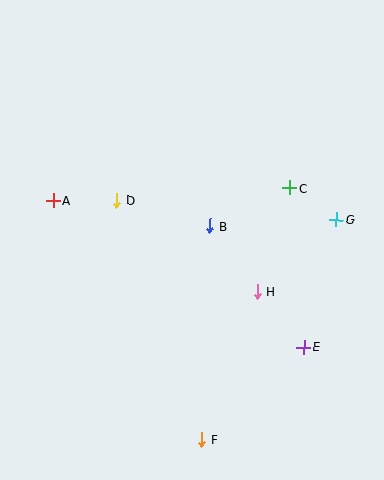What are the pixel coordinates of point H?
Point H is at (257, 291).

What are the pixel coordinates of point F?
Point F is at (202, 440).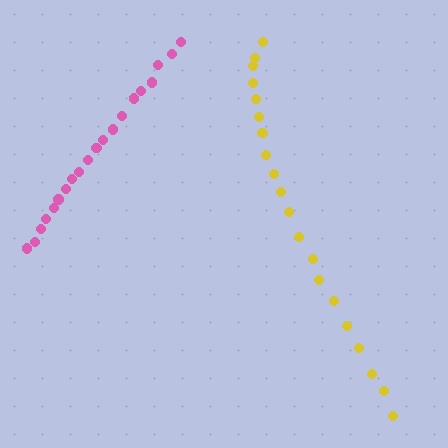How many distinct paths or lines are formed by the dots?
There are 2 distinct paths.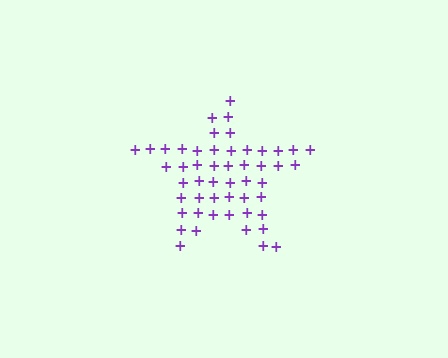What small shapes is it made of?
It is made of small plus signs.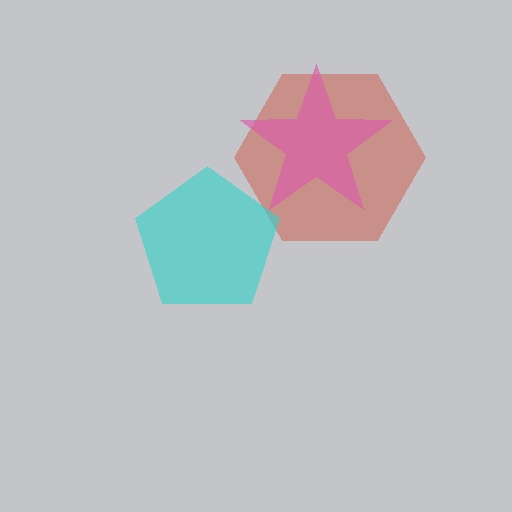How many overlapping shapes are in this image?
There are 3 overlapping shapes in the image.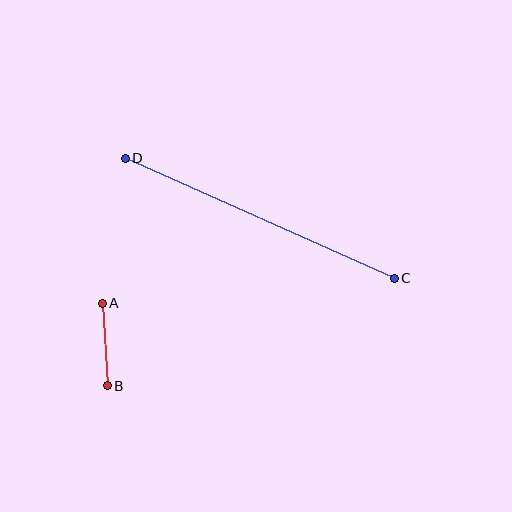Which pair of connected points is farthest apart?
Points C and D are farthest apart.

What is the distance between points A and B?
The distance is approximately 83 pixels.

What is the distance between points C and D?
The distance is approximately 295 pixels.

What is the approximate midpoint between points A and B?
The midpoint is at approximately (105, 345) pixels.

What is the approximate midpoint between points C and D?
The midpoint is at approximately (260, 218) pixels.